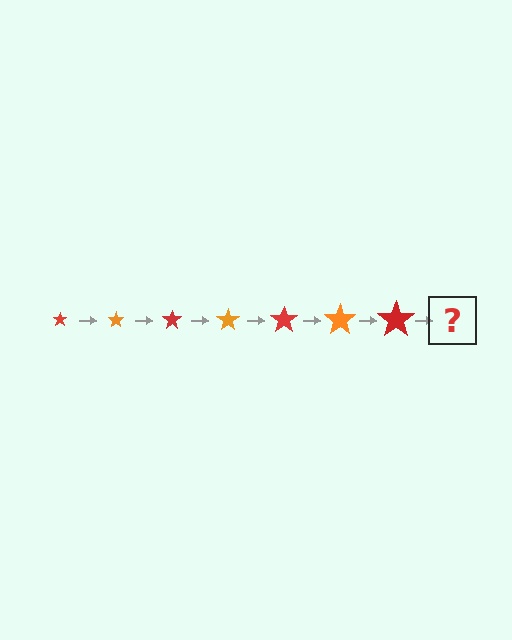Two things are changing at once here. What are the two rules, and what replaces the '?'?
The two rules are that the star grows larger each step and the color cycles through red and orange. The '?' should be an orange star, larger than the previous one.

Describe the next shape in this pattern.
It should be an orange star, larger than the previous one.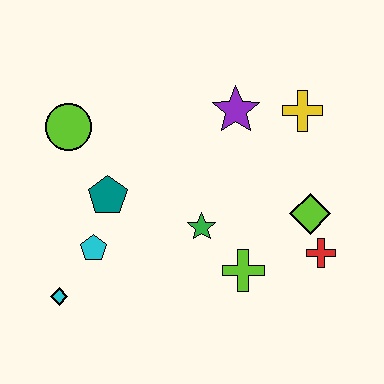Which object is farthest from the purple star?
The cyan diamond is farthest from the purple star.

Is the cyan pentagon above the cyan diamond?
Yes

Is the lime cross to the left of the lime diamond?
Yes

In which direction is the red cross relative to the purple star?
The red cross is below the purple star.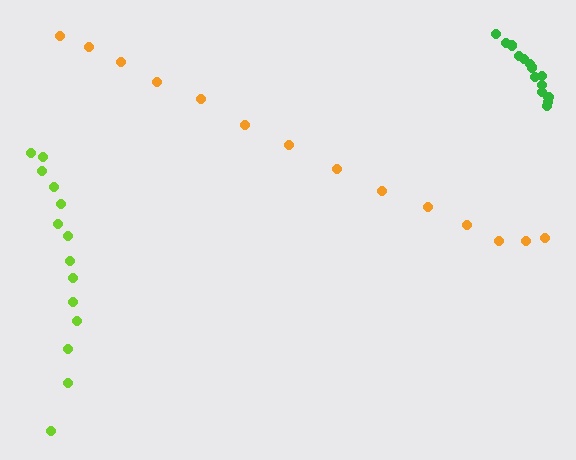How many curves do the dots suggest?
There are 3 distinct paths.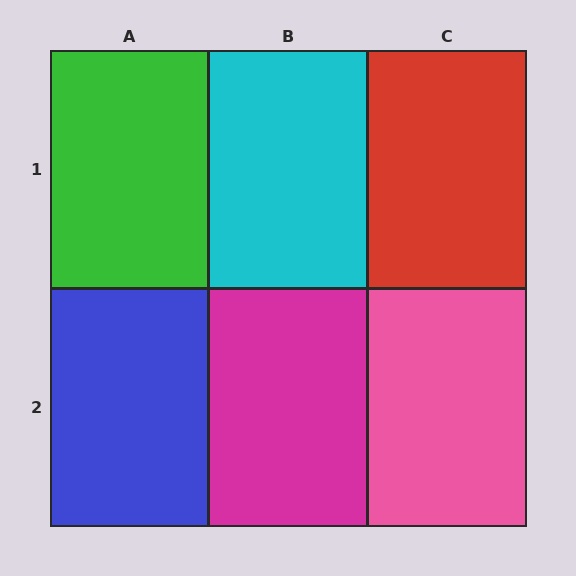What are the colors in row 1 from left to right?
Green, cyan, red.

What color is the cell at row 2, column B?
Magenta.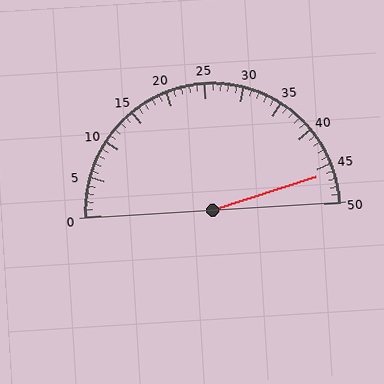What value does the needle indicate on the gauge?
The needle indicates approximately 46.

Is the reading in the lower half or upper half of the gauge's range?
The reading is in the upper half of the range (0 to 50).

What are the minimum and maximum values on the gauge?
The gauge ranges from 0 to 50.